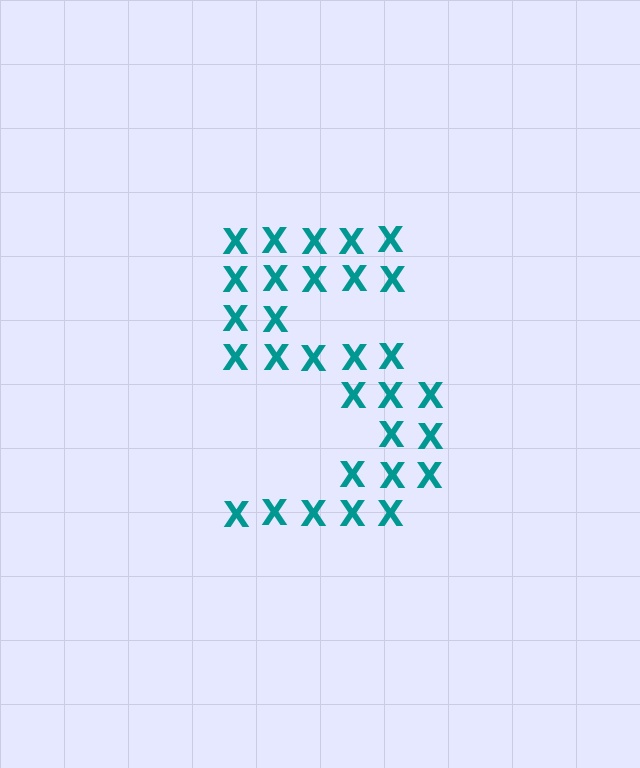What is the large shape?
The large shape is the digit 5.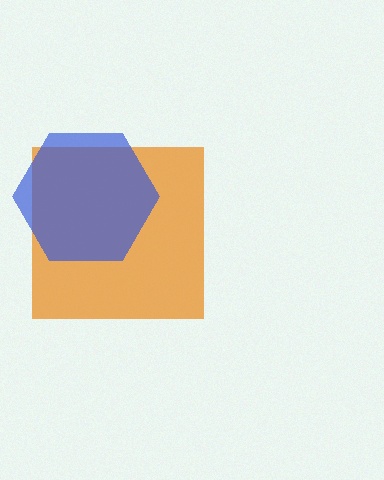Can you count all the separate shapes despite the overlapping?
Yes, there are 2 separate shapes.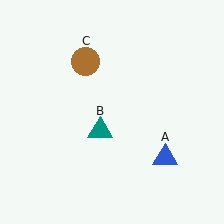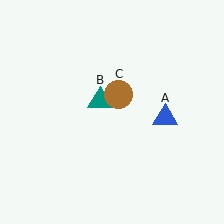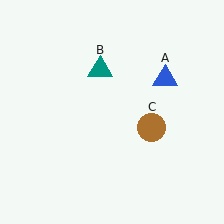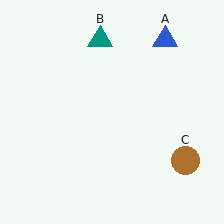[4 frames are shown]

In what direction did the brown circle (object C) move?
The brown circle (object C) moved down and to the right.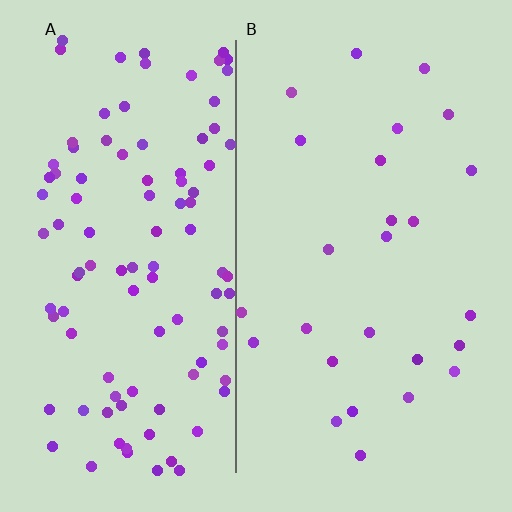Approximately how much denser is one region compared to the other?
Approximately 4.0× — region A over region B.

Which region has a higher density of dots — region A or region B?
A (the left).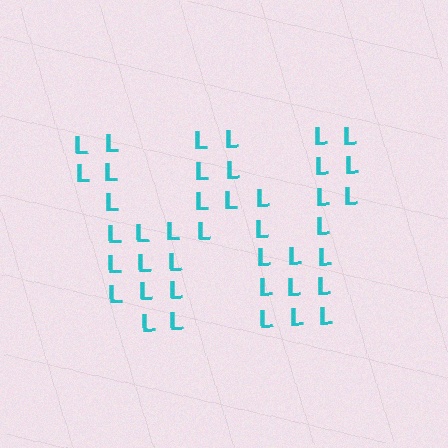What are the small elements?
The small elements are letter L's.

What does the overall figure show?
The overall figure shows the letter W.